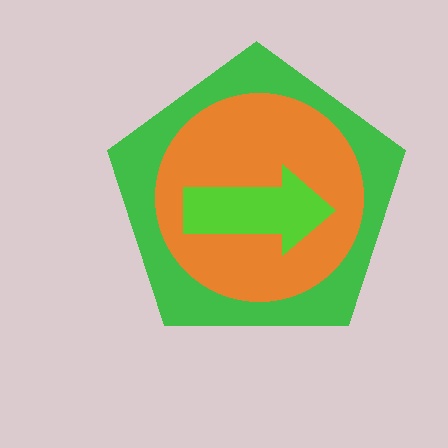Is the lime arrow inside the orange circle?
Yes.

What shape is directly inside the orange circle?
The lime arrow.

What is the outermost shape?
The green pentagon.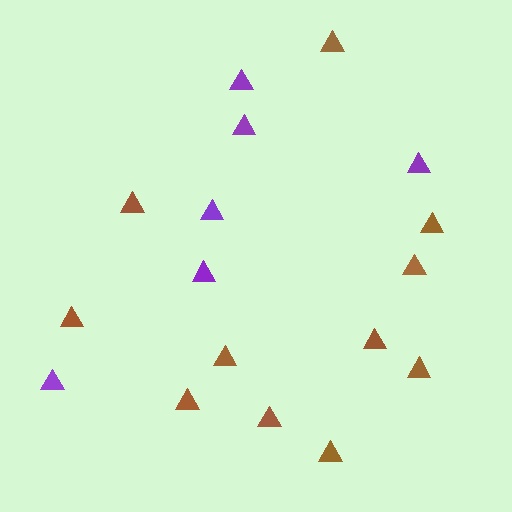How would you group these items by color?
There are 2 groups: one group of brown triangles (11) and one group of purple triangles (6).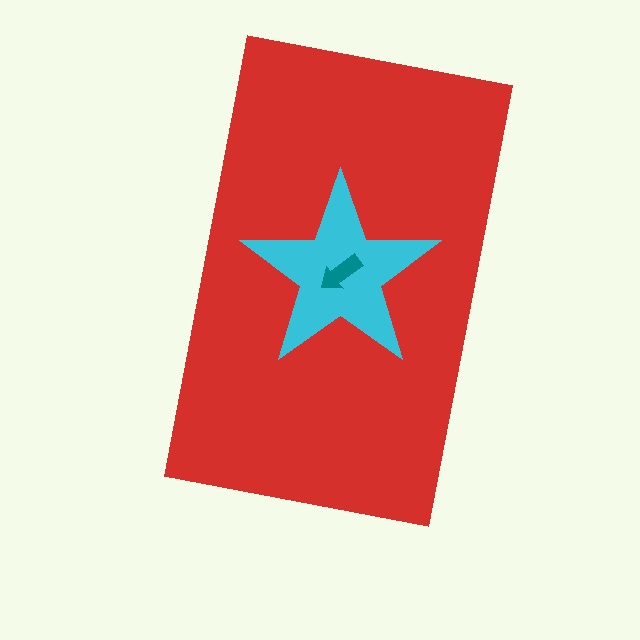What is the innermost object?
The teal arrow.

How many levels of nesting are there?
3.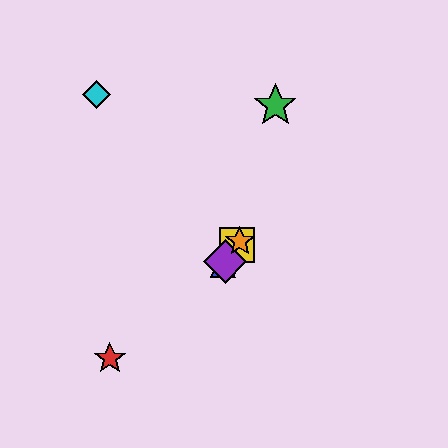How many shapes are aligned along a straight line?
4 shapes (the blue triangle, the yellow square, the purple diamond, the orange star) are aligned along a straight line.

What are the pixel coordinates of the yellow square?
The yellow square is at (237, 245).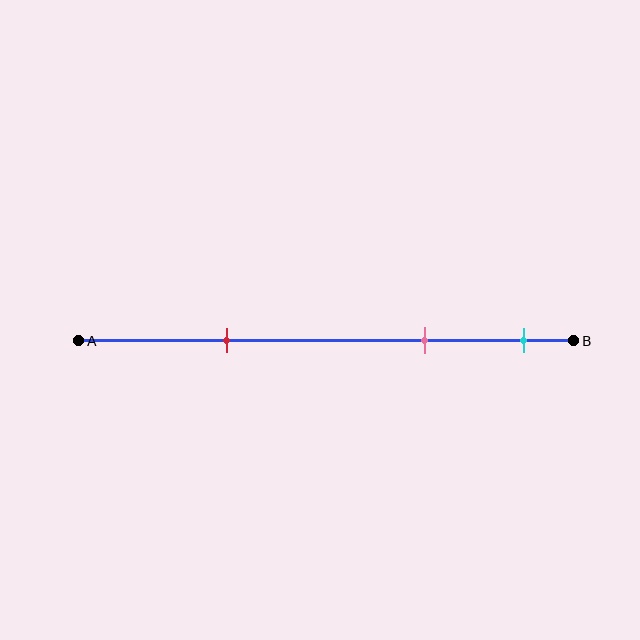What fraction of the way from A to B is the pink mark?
The pink mark is approximately 70% (0.7) of the way from A to B.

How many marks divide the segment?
There are 3 marks dividing the segment.